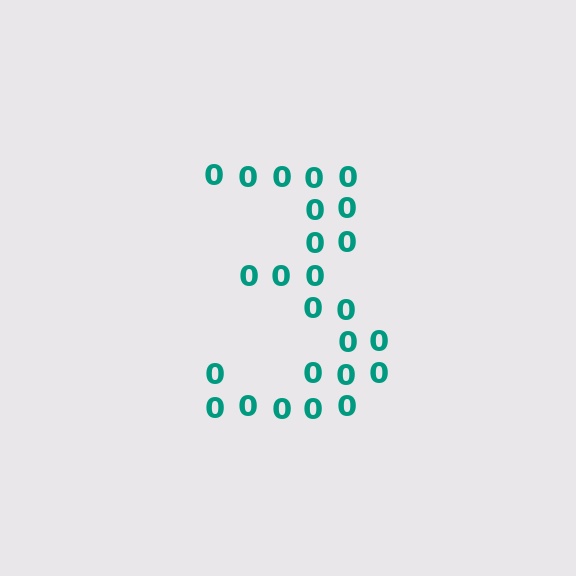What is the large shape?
The large shape is the digit 3.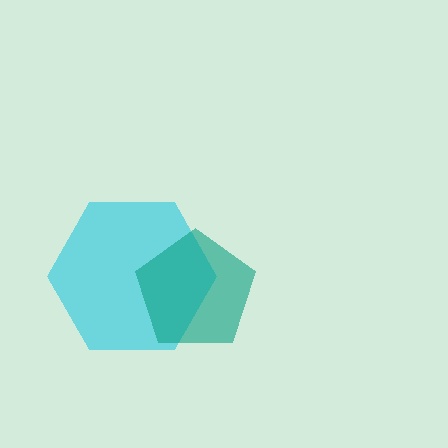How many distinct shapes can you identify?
There are 2 distinct shapes: a cyan hexagon, a teal pentagon.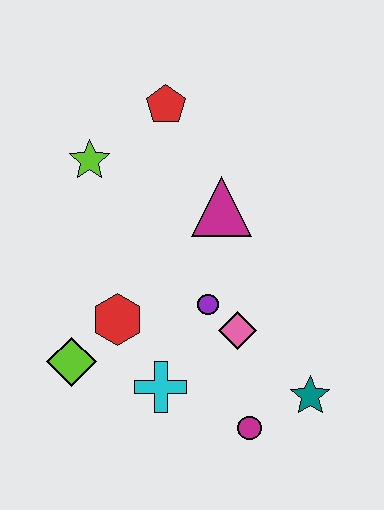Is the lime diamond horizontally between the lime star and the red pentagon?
No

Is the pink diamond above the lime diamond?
Yes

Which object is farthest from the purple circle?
The red pentagon is farthest from the purple circle.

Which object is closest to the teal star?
The magenta circle is closest to the teal star.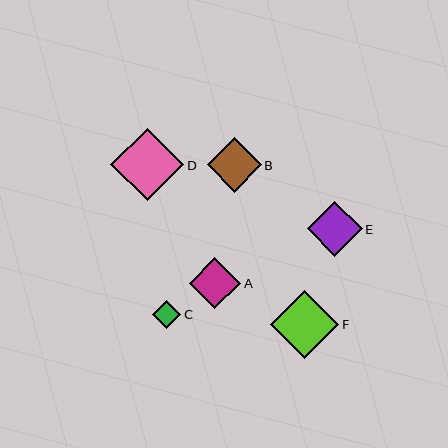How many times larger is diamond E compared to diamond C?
Diamond E is approximately 1.9 times the size of diamond C.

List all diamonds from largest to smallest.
From largest to smallest: D, F, E, B, A, C.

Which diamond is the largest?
Diamond D is the largest with a size of approximately 73 pixels.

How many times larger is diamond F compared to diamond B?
Diamond F is approximately 1.3 times the size of diamond B.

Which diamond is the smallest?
Diamond C is the smallest with a size of approximately 28 pixels.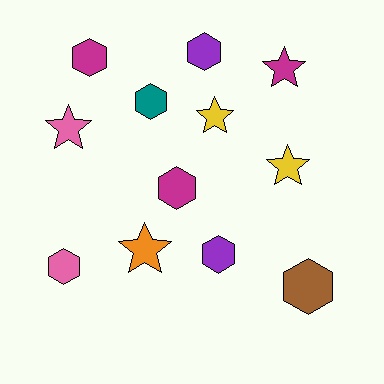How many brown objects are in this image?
There is 1 brown object.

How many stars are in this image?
There are 5 stars.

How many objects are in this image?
There are 12 objects.